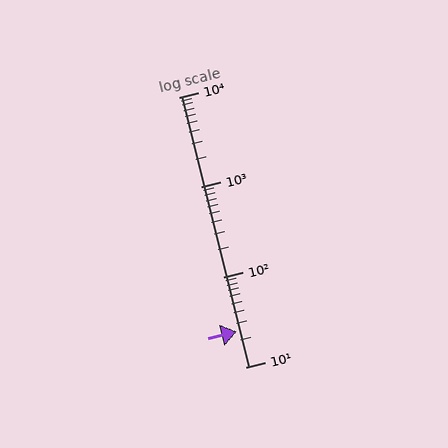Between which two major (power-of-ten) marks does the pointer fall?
The pointer is between 10 and 100.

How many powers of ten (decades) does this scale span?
The scale spans 3 decades, from 10 to 10000.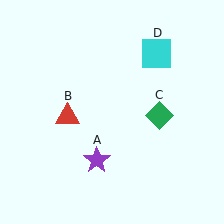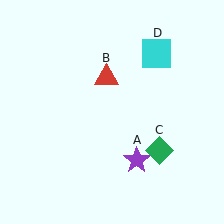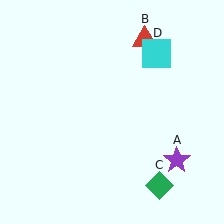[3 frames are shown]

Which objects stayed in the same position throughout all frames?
Cyan square (object D) remained stationary.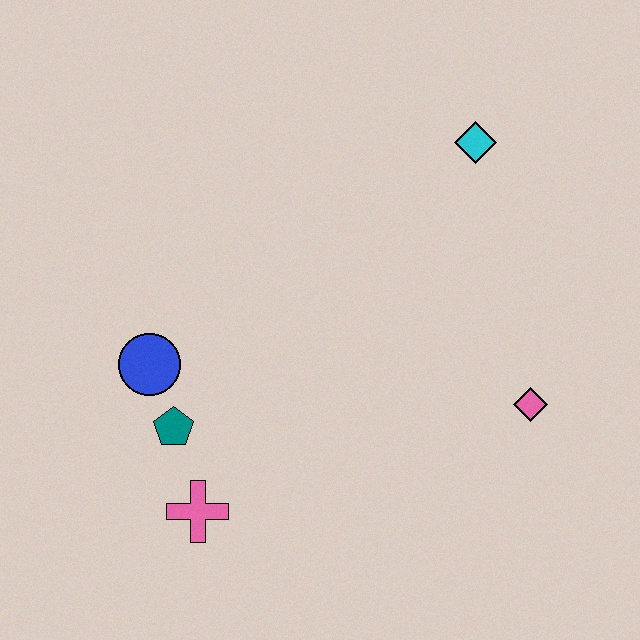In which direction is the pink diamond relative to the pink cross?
The pink diamond is to the right of the pink cross.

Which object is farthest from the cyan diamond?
The pink cross is farthest from the cyan diamond.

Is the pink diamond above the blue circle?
No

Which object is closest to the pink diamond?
The cyan diamond is closest to the pink diamond.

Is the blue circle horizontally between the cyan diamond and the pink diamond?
No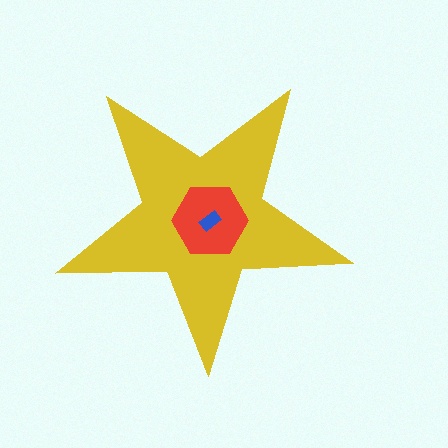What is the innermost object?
The blue rectangle.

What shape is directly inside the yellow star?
The red hexagon.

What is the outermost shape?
The yellow star.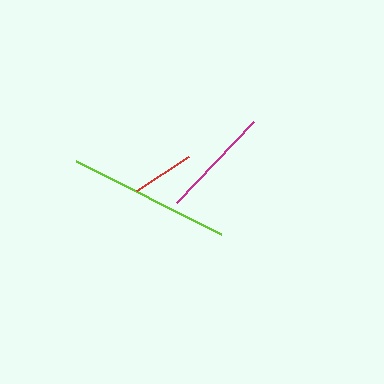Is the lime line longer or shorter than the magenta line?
The lime line is longer than the magenta line.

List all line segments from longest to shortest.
From longest to shortest: lime, magenta, red.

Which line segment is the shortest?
The red line is the shortest at approximately 62 pixels.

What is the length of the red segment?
The red segment is approximately 62 pixels long.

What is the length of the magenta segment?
The magenta segment is approximately 111 pixels long.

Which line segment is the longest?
The lime line is the longest at approximately 162 pixels.